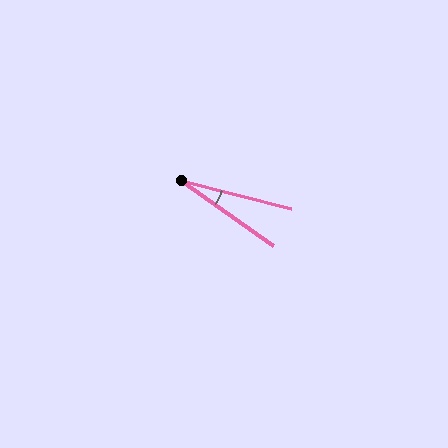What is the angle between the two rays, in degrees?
Approximately 21 degrees.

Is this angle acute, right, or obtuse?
It is acute.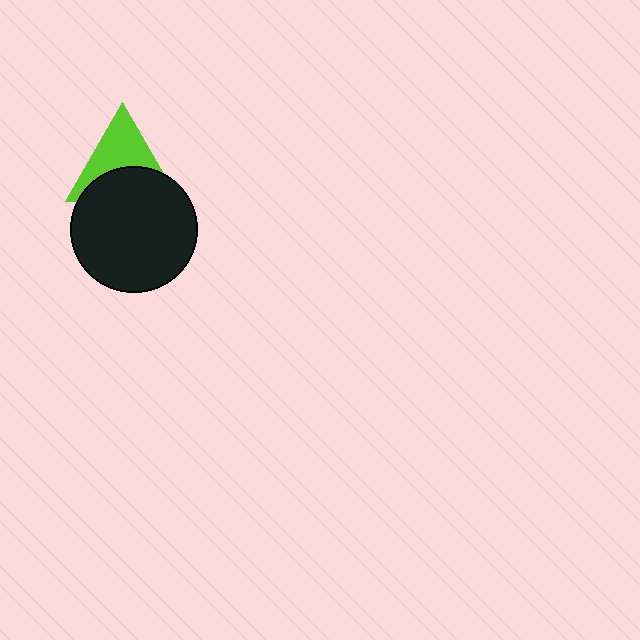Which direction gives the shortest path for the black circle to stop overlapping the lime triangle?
Moving down gives the shortest separation.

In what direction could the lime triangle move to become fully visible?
The lime triangle could move up. That would shift it out from behind the black circle entirely.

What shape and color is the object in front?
The object in front is a black circle.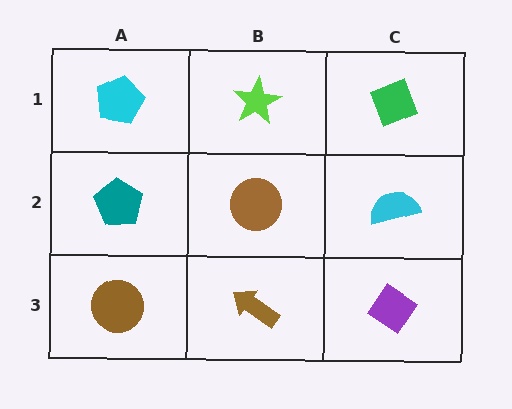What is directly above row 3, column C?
A cyan semicircle.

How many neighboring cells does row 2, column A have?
3.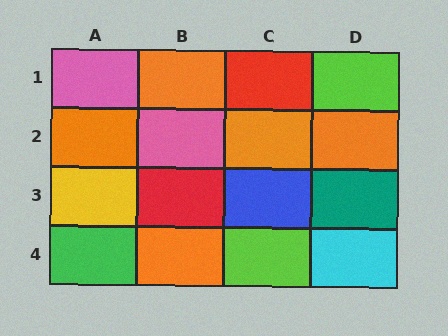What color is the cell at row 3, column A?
Yellow.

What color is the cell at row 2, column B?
Pink.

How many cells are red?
2 cells are red.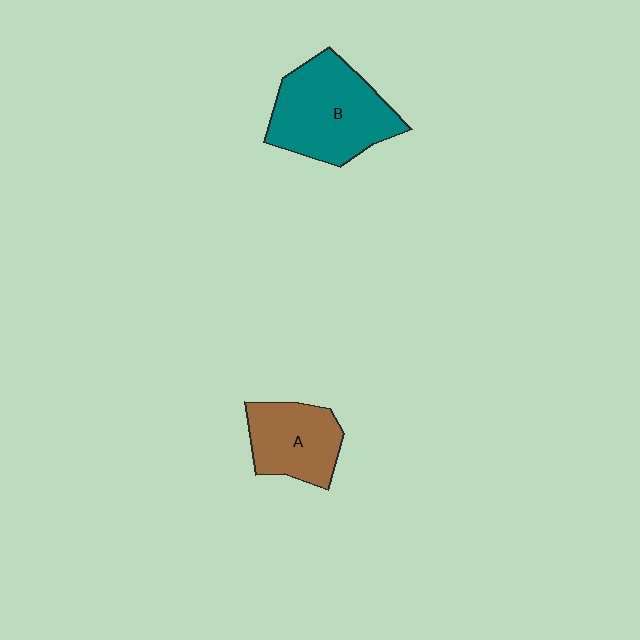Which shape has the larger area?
Shape B (teal).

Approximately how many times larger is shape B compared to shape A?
Approximately 1.5 times.